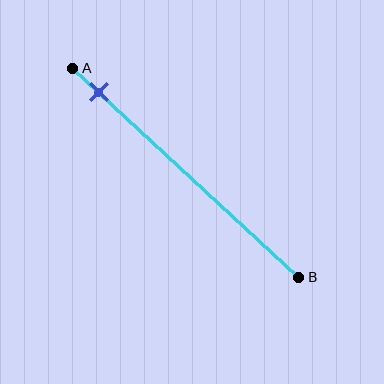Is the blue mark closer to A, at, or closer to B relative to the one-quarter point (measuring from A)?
The blue mark is closer to point A than the one-quarter point of segment AB.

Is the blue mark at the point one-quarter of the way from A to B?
No, the mark is at about 10% from A, not at the 25% one-quarter point.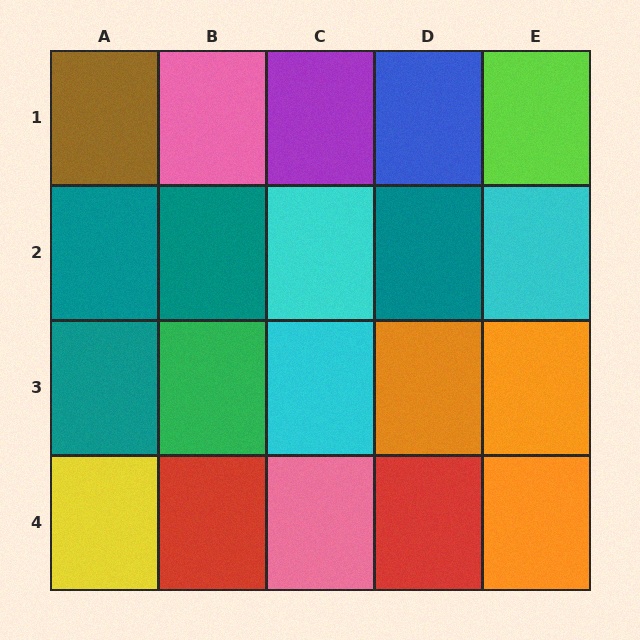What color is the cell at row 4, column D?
Red.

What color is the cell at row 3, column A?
Teal.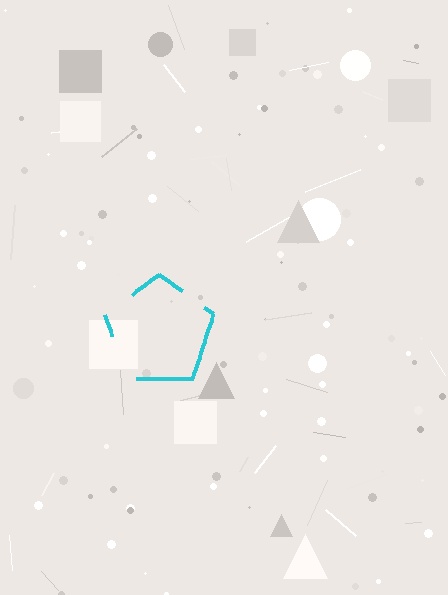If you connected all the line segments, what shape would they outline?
They would outline a pentagon.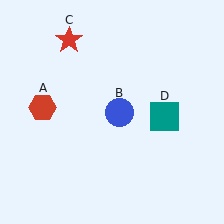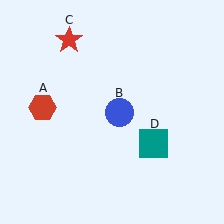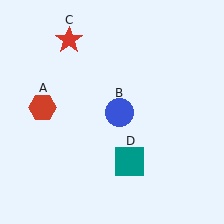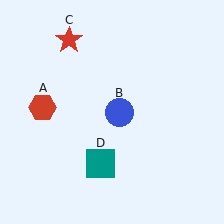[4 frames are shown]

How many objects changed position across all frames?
1 object changed position: teal square (object D).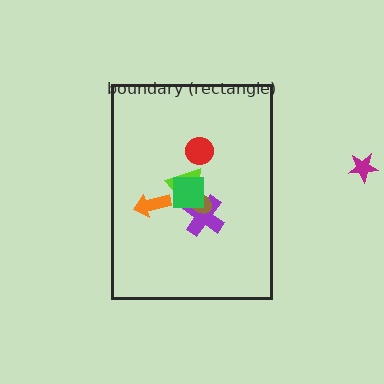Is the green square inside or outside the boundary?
Inside.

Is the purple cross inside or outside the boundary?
Inside.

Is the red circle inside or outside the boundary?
Inside.